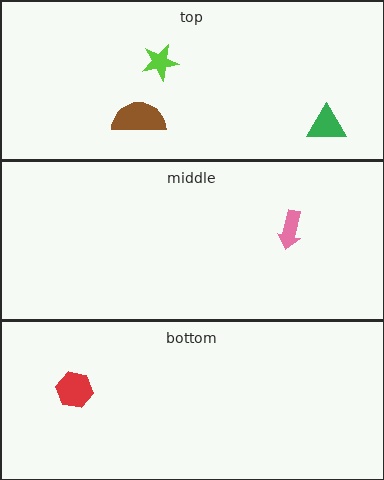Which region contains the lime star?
The top region.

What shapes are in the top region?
The brown semicircle, the green triangle, the lime star.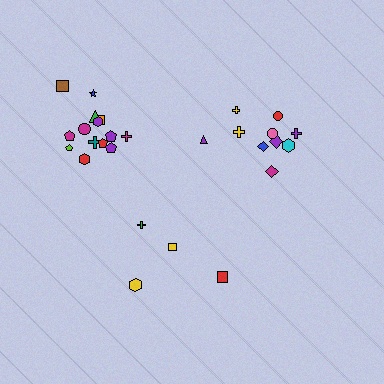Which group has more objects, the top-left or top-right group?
The top-left group.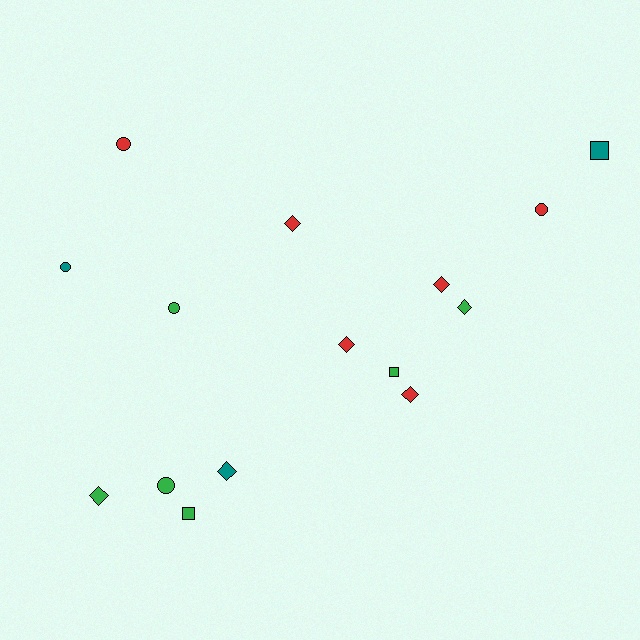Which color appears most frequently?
Red, with 6 objects.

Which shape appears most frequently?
Diamond, with 7 objects.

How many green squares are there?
There are 2 green squares.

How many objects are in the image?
There are 15 objects.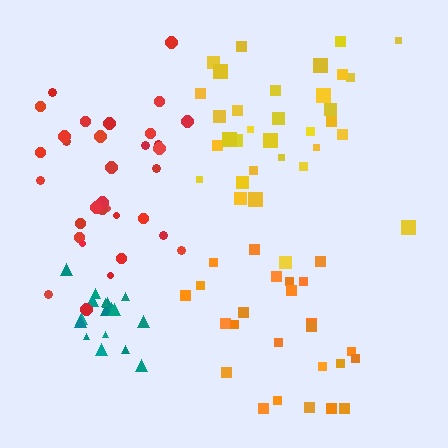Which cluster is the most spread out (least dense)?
Orange.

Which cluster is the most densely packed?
Teal.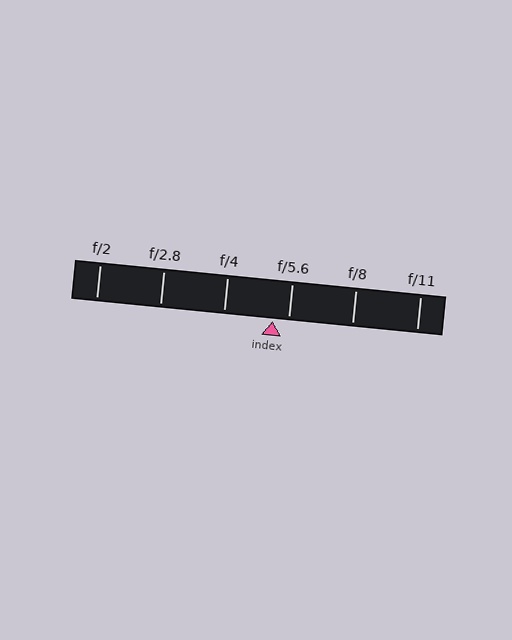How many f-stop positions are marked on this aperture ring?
There are 6 f-stop positions marked.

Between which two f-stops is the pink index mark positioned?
The index mark is between f/4 and f/5.6.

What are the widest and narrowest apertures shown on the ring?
The widest aperture shown is f/2 and the narrowest is f/11.